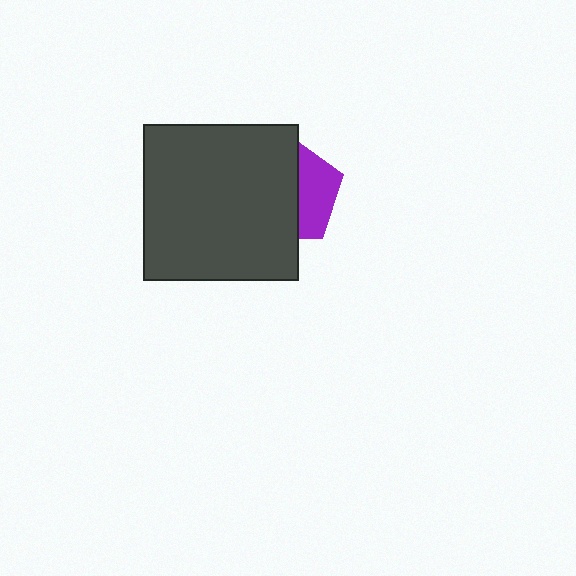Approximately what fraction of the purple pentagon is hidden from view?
Roughly 63% of the purple pentagon is hidden behind the dark gray square.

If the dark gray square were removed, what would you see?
You would see the complete purple pentagon.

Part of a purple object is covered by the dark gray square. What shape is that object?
It is a pentagon.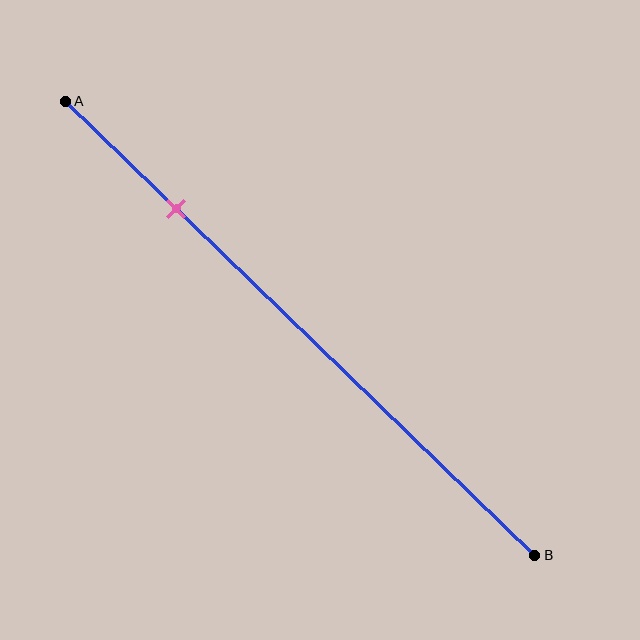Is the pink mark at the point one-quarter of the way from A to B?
Yes, the mark is approximately at the one-quarter point.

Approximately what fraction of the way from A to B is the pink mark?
The pink mark is approximately 25% of the way from A to B.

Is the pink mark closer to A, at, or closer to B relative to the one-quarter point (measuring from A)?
The pink mark is approximately at the one-quarter point of segment AB.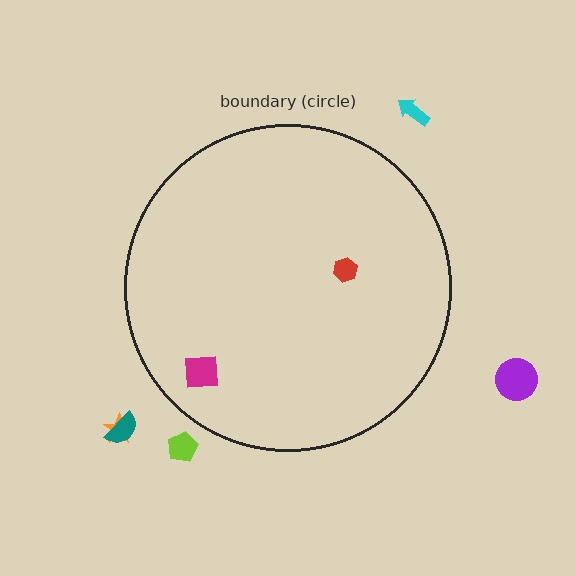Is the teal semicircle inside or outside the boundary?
Outside.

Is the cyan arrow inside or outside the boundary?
Outside.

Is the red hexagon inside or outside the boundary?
Inside.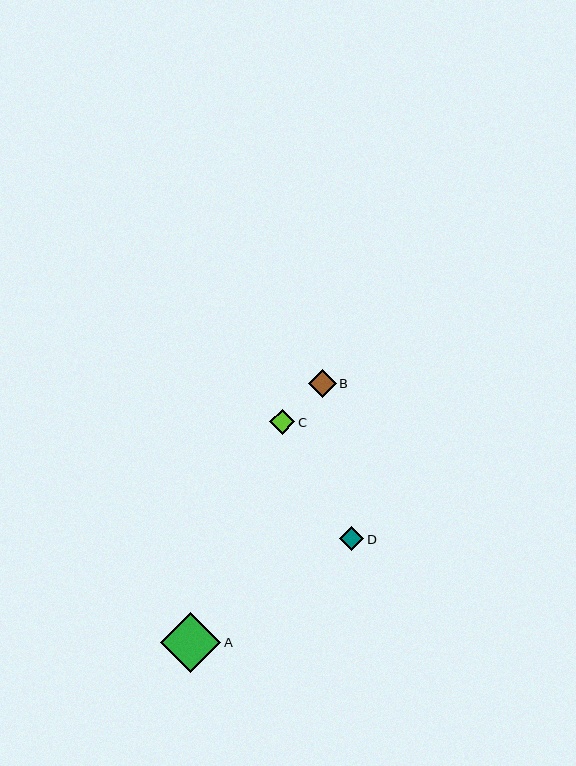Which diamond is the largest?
Diamond A is the largest with a size of approximately 60 pixels.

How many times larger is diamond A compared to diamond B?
Diamond A is approximately 2.1 times the size of diamond B.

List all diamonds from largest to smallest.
From largest to smallest: A, B, C, D.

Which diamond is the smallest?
Diamond D is the smallest with a size of approximately 24 pixels.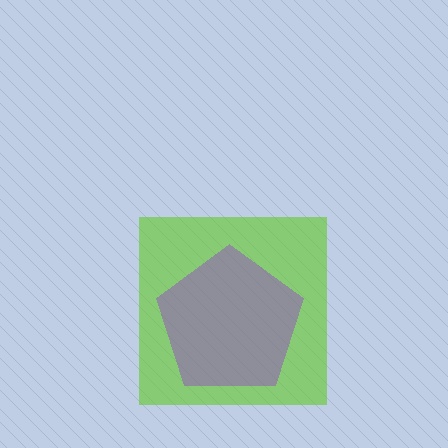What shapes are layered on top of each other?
The layered shapes are: a lime square, a purple pentagon.